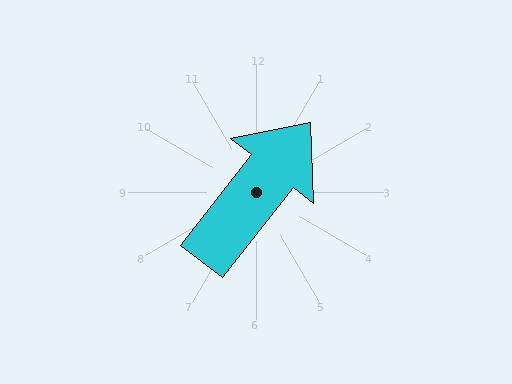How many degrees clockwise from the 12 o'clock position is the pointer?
Approximately 38 degrees.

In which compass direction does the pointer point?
Northeast.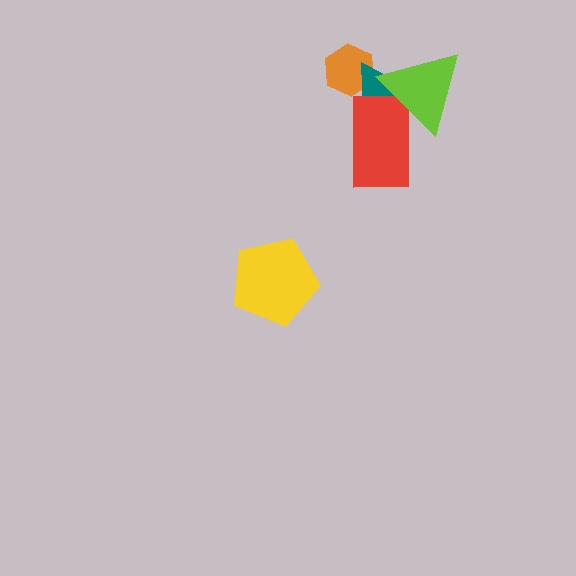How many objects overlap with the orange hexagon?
1 object overlaps with the orange hexagon.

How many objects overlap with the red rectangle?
2 objects overlap with the red rectangle.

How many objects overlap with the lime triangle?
2 objects overlap with the lime triangle.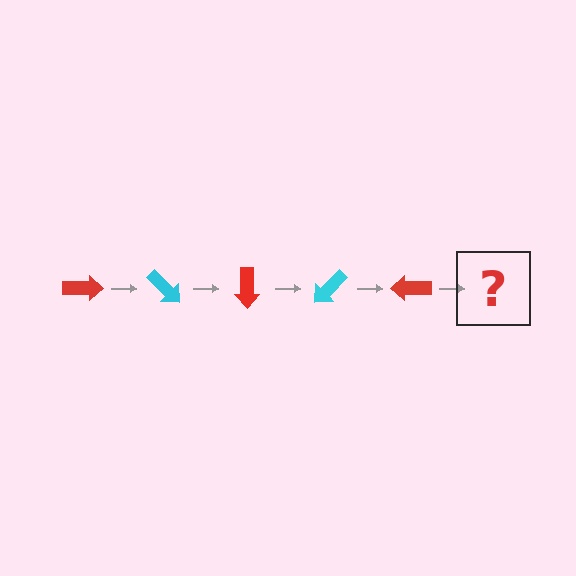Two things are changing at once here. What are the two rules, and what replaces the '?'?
The two rules are that it rotates 45 degrees each step and the color cycles through red and cyan. The '?' should be a cyan arrow, rotated 225 degrees from the start.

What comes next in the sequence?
The next element should be a cyan arrow, rotated 225 degrees from the start.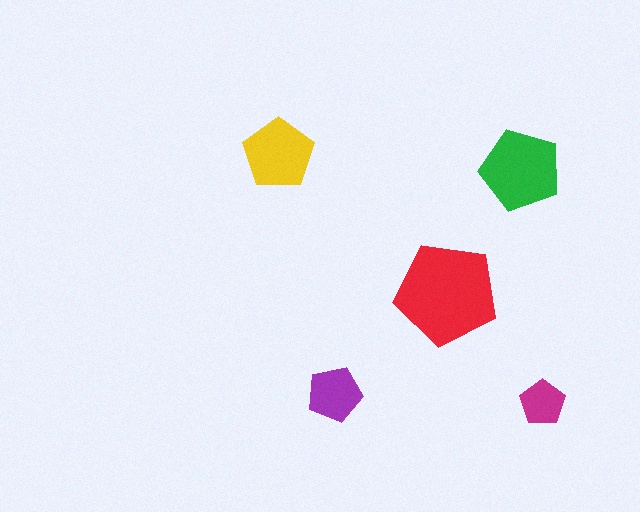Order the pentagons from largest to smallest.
the red one, the green one, the yellow one, the purple one, the magenta one.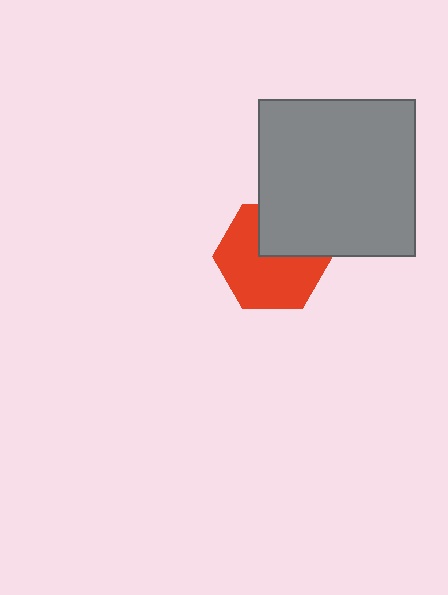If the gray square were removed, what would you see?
You would see the complete red hexagon.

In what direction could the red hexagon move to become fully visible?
The red hexagon could move down. That would shift it out from behind the gray square entirely.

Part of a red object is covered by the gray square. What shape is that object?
It is a hexagon.